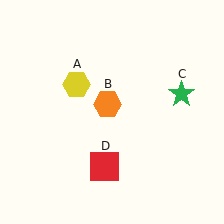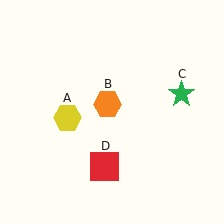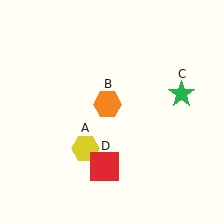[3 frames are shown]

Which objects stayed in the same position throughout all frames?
Orange hexagon (object B) and green star (object C) and red square (object D) remained stationary.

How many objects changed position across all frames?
1 object changed position: yellow hexagon (object A).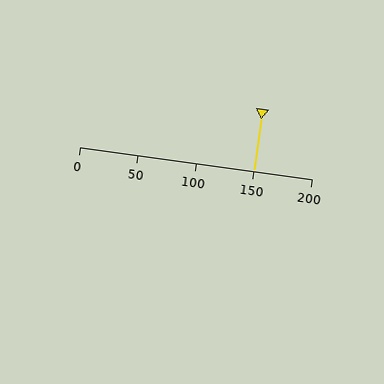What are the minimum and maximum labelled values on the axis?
The axis runs from 0 to 200.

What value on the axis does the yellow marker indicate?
The marker indicates approximately 150.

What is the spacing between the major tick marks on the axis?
The major ticks are spaced 50 apart.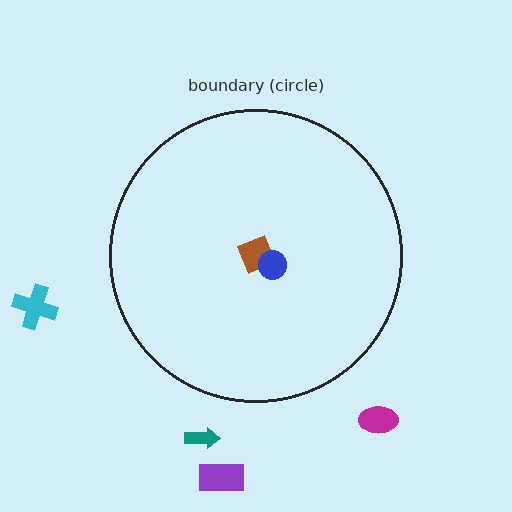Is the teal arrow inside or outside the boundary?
Outside.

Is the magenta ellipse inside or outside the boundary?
Outside.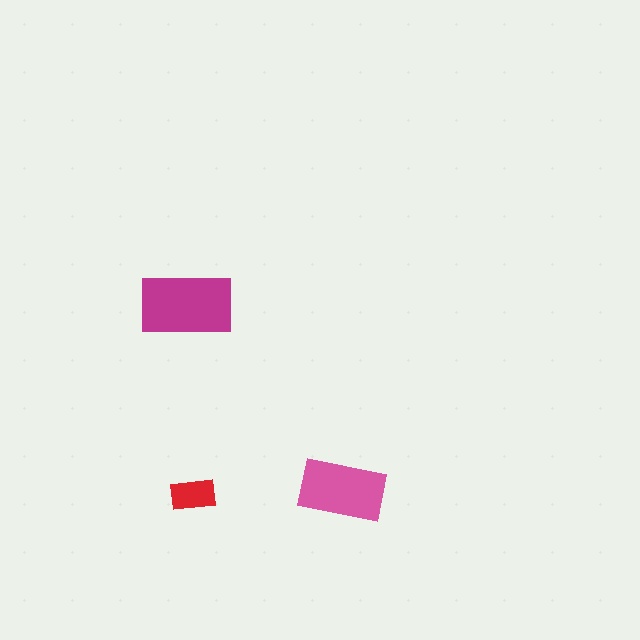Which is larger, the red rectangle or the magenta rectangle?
The magenta one.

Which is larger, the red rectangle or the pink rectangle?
The pink one.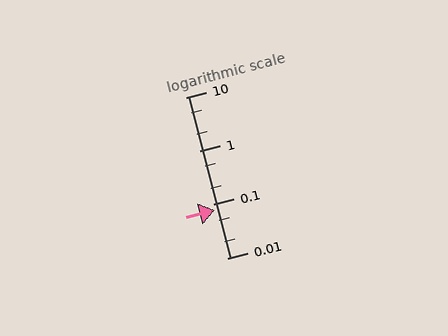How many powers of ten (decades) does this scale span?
The scale spans 3 decades, from 0.01 to 10.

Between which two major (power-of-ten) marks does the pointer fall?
The pointer is between 0.01 and 0.1.